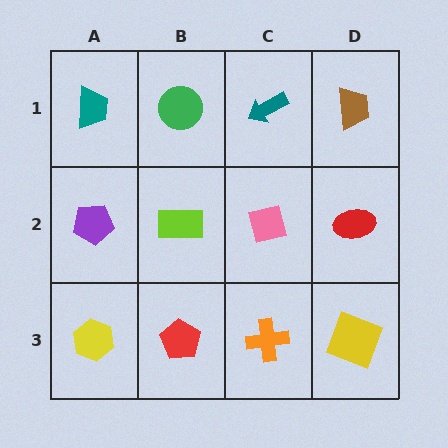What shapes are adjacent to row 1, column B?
A lime rectangle (row 2, column B), a teal trapezoid (row 1, column A), a teal arrow (row 1, column C).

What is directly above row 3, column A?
A purple pentagon.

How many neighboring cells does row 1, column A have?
2.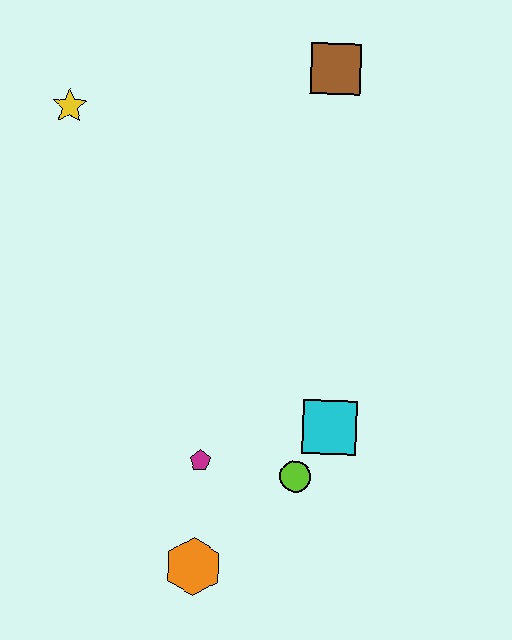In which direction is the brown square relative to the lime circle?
The brown square is above the lime circle.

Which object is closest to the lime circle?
The cyan square is closest to the lime circle.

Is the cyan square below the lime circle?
No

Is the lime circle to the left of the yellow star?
No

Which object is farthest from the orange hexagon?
The brown square is farthest from the orange hexagon.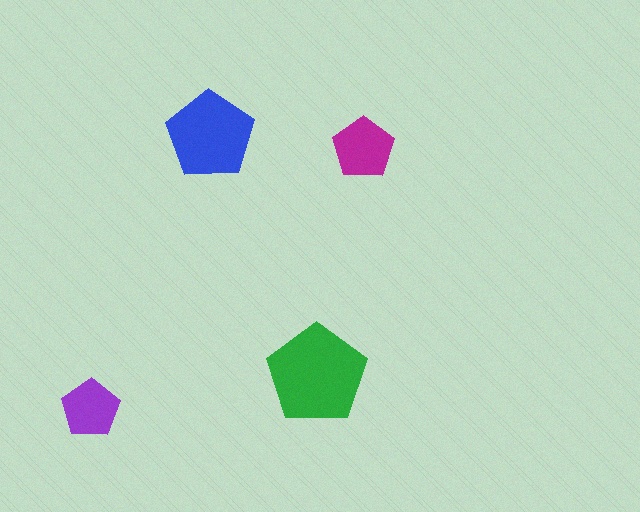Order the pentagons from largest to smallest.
the green one, the blue one, the magenta one, the purple one.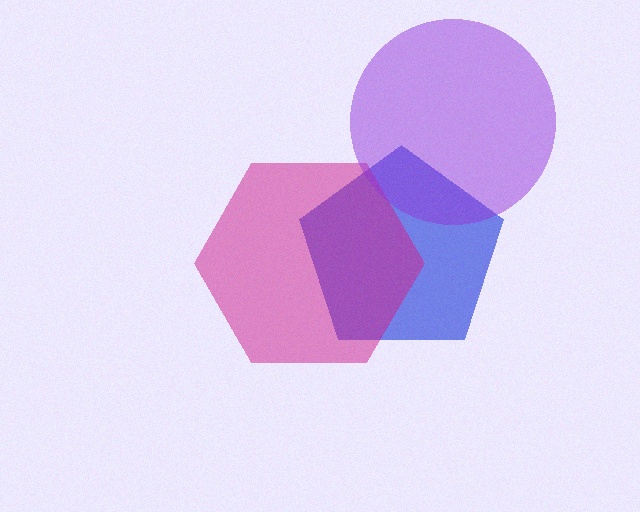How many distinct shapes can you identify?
There are 3 distinct shapes: a blue pentagon, a magenta hexagon, a purple circle.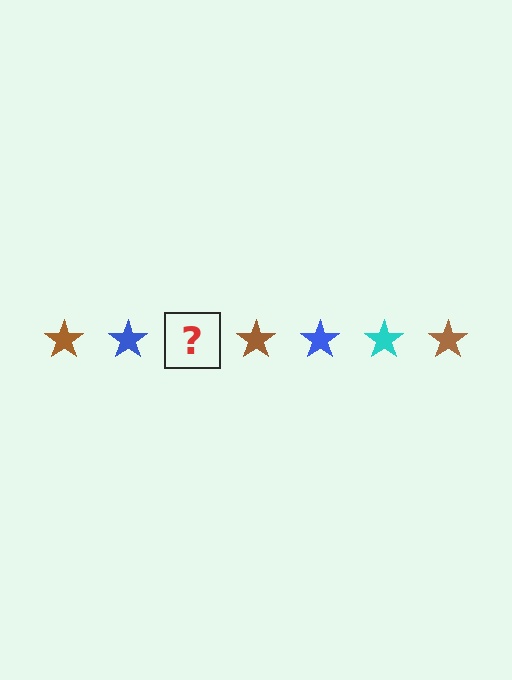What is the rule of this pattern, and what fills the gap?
The rule is that the pattern cycles through brown, blue, cyan stars. The gap should be filled with a cyan star.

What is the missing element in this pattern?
The missing element is a cyan star.